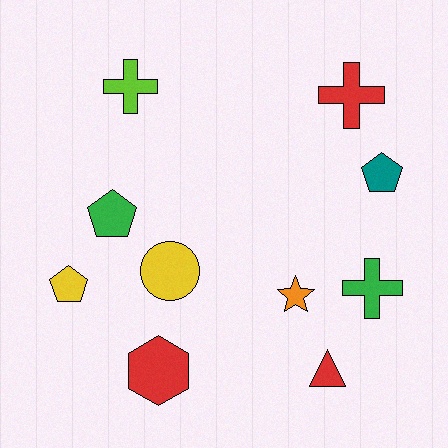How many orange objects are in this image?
There is 1 orange object.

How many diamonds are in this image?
There are no diamonds.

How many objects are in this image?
There are 10 objects.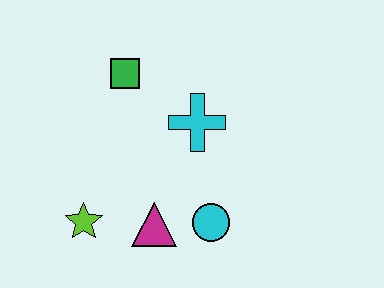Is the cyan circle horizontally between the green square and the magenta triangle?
No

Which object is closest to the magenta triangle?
The cyan circle is closest to the magenta triangle.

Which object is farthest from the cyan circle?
The green square is farthest from the cyan circle.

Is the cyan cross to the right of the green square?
Yes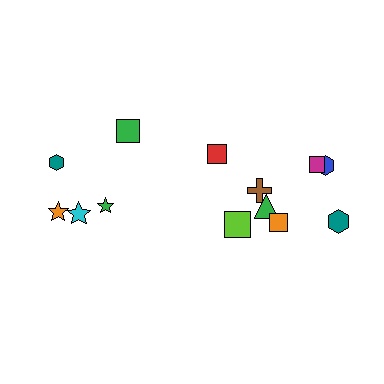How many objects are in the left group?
There are 5 objects.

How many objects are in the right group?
There are 8 objects.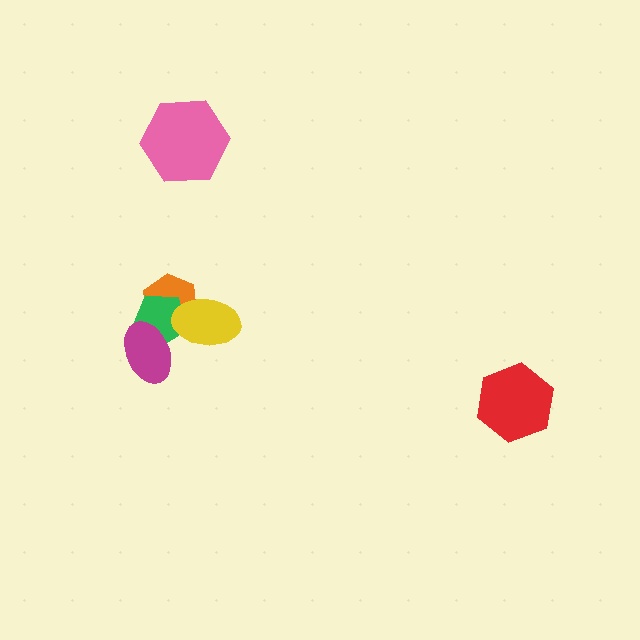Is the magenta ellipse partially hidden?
No, no other shape covers it.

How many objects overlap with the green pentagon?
3 objects overlap with the green pentagon.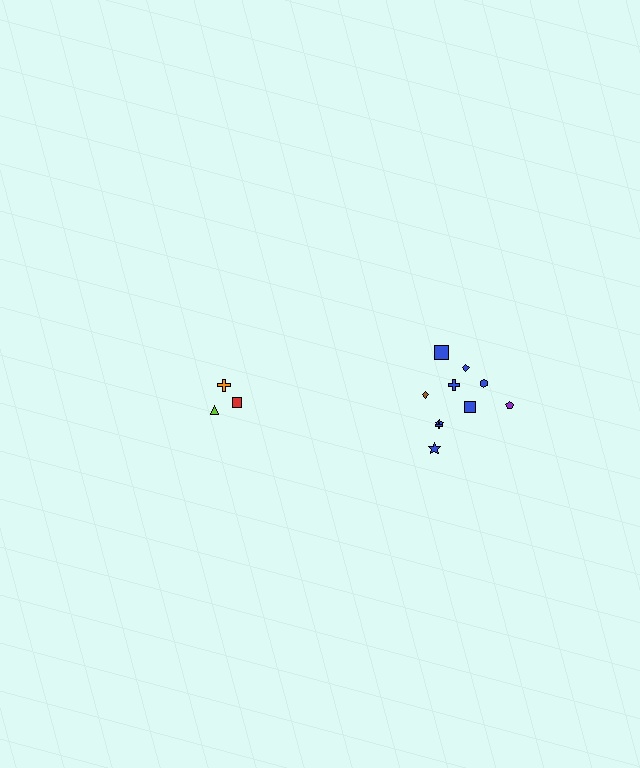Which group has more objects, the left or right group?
The right group.